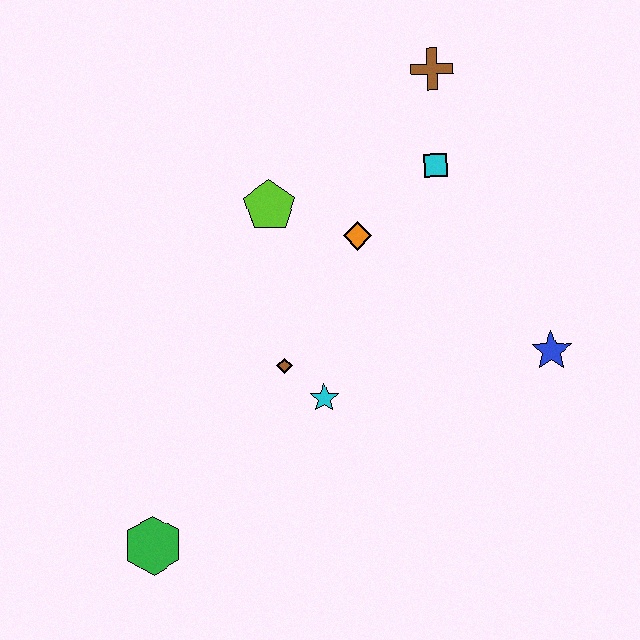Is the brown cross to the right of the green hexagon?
Yes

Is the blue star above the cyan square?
No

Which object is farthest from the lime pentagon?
The green hexagon is farthest from the lime pentagon.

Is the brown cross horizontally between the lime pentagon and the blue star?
Yes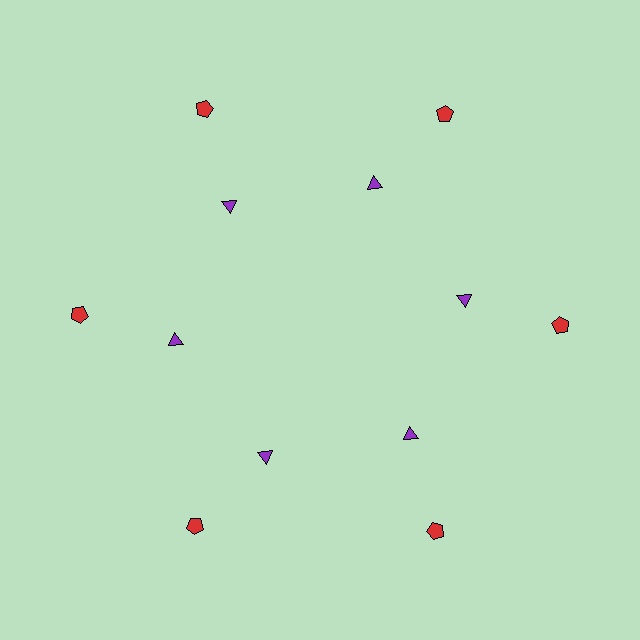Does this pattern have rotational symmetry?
Yes, this pattern has 6-fold rotational symmetry. It looks the same after rotating 60 degrees around the center.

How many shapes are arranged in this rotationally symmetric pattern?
There are 12 shapes, arranged in 6 groups of 2.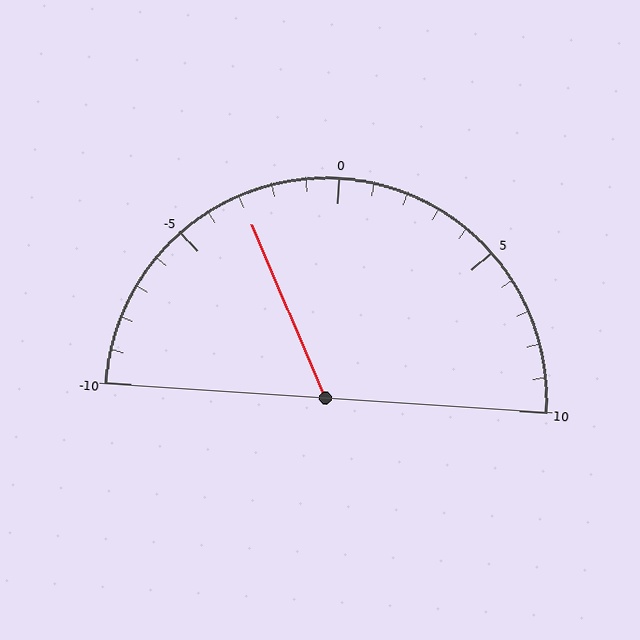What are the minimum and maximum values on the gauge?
The gauge ranges from -10 to 10.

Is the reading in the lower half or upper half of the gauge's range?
The reading is in the lower half of the range (-10 to 10).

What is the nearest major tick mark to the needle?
The nearest major tick mark is -5.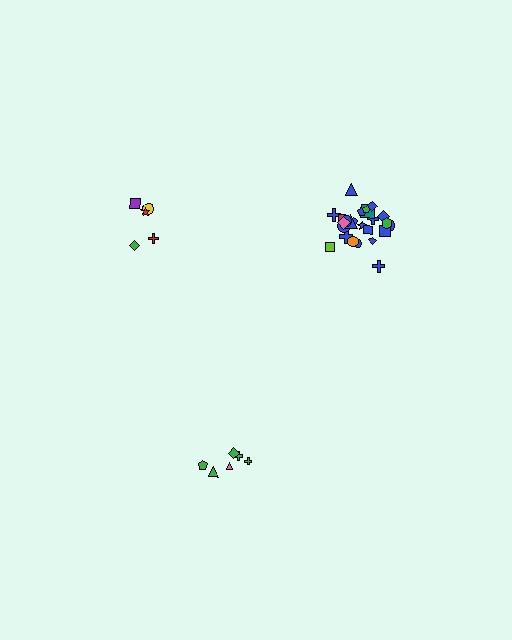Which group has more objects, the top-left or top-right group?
The top-right group.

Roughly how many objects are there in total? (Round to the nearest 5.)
Roughly 35 objects in total.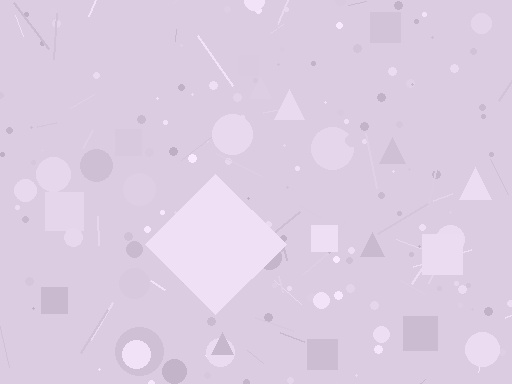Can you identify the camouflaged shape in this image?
The camouflaged shape is a diamond.